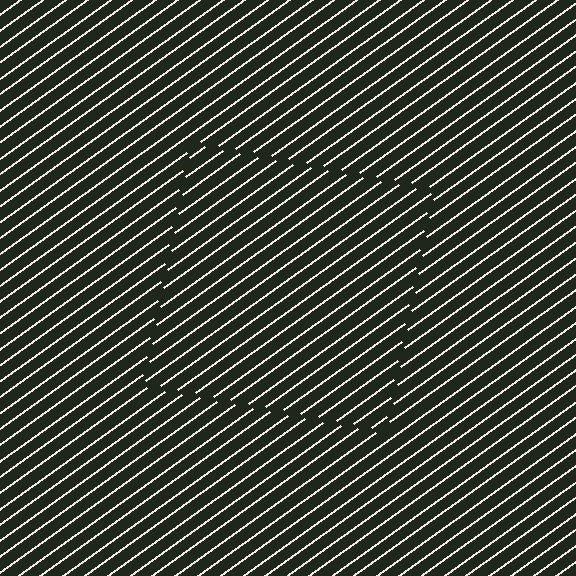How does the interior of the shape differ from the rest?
The interior of the shape contains the same grating, shifted by half a period — the contour is defined by the phase discontinuity where line-ends from the inner and outer gratings abut.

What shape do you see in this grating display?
An illusory square. The interior of the shape contains the same grating, shifted by half a period — the contour is defined by the phase discontinuity where line-ends from the inner and outer gratings abut.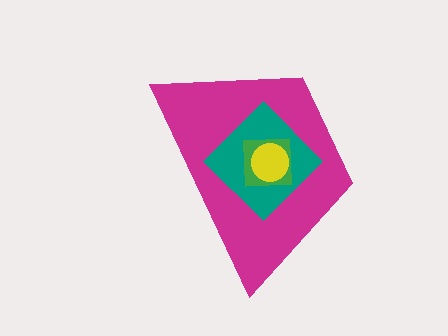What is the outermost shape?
The magenta trapezoid.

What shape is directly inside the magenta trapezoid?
The teal diamond.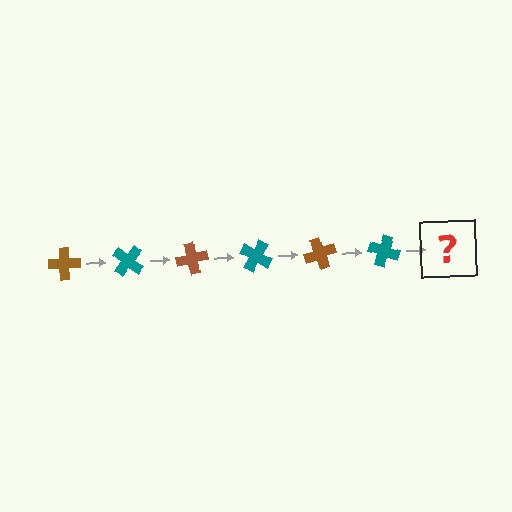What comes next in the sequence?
The next element should be a brown cross, rotated 240 degrees from the start.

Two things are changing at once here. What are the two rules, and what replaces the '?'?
The two rules are that it rotates 40 degrees each step and the color cycles through brown and teal. The '?' should be a brown cross, rotated 240 degrees from the start.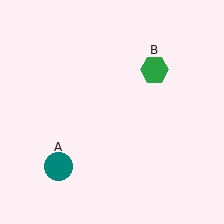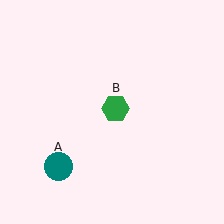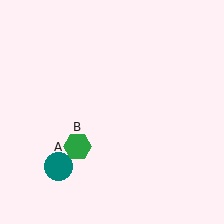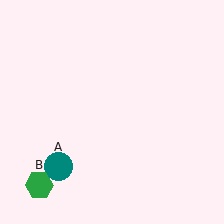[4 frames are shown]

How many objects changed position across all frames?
1 object changed position: green hexagon (object B).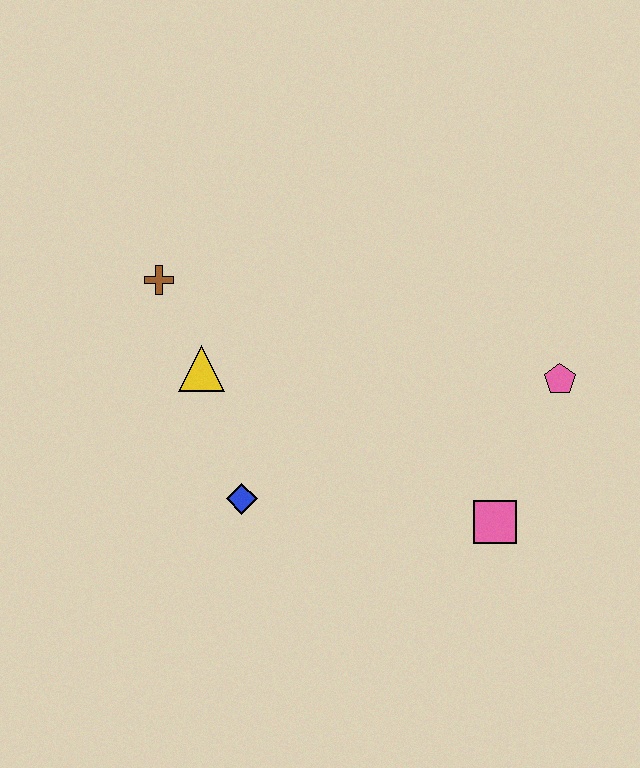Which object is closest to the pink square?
The pink pentagon is closest to the pink square.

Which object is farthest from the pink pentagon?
The brown cross is farthest from the pink pentagon.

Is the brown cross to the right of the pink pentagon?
No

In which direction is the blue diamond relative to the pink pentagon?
The blue diamond is to the left of the pink pentagon.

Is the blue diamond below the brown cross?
Yes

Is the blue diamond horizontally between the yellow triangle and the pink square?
Yes